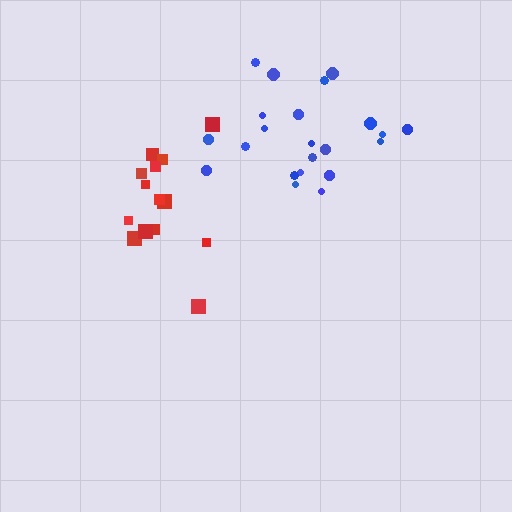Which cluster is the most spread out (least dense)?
Red.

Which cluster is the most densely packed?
Blue.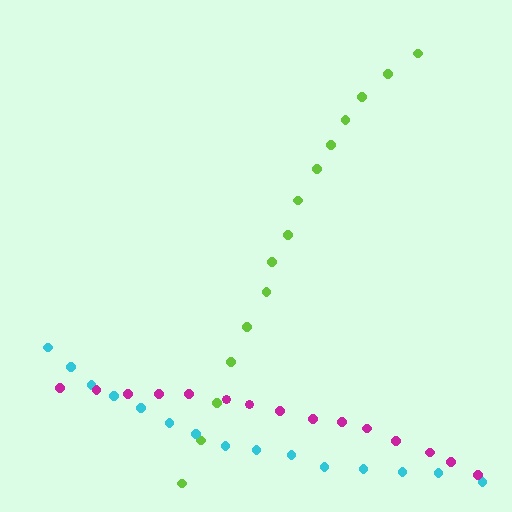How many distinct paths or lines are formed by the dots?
There are 3 distinct paths.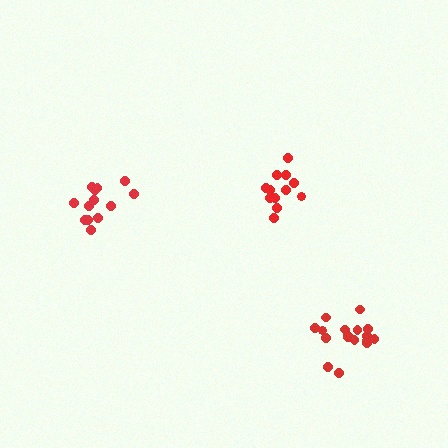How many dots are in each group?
Group 1: 13 dots, Group 2: 17 dots, Group 3: 13 dots (43 total).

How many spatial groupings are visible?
There are 3 spatial groupings.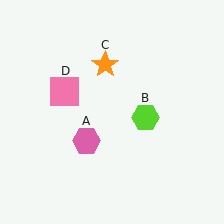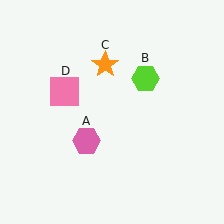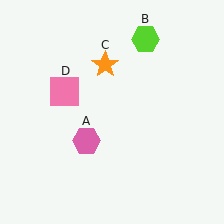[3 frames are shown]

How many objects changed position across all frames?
1 object changed position: lime hexagon (object B).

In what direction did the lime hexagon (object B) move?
The lime hexagon (object B) moved up.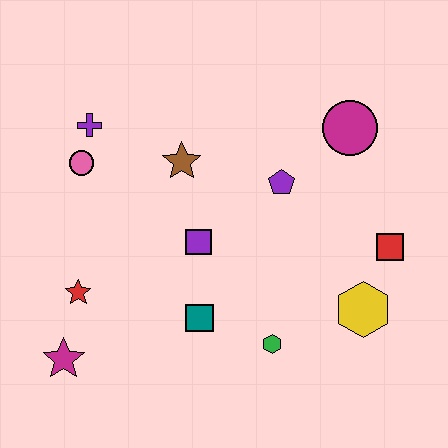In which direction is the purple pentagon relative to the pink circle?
The purple pentagon is to the right of the pink circle.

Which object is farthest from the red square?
The magenta star is farthest from the red square.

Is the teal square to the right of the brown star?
Yes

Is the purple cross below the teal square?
No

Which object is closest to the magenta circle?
The purple pentagon is closest to the magenta circle.